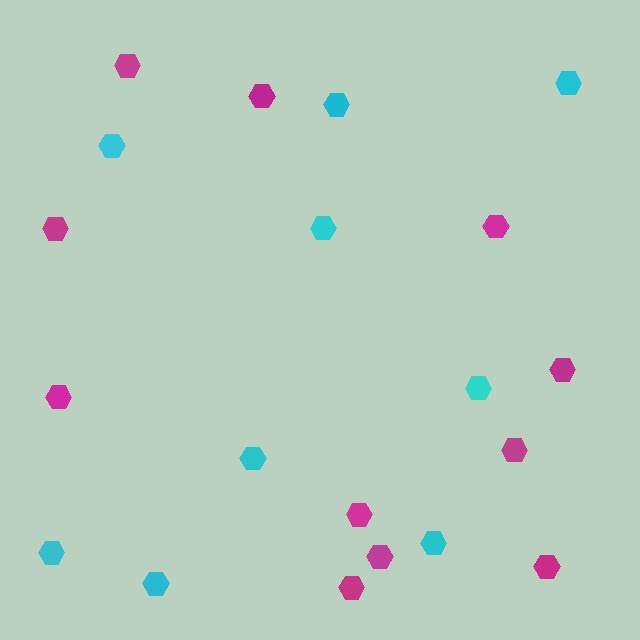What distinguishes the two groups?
There are 2 groups: one group of magenta hexagons (11) and one group of cyan hexagons (9).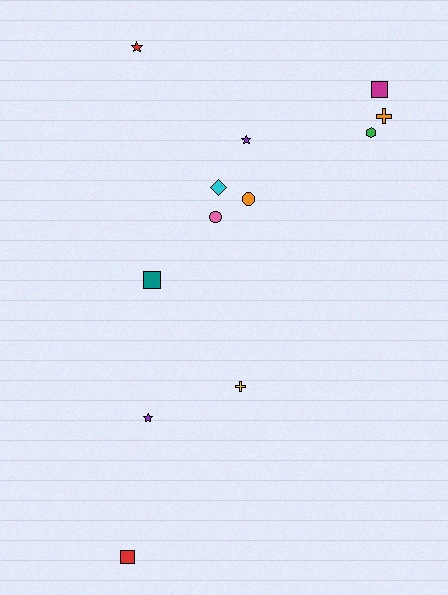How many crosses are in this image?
There are 2 crosses.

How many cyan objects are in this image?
There is 1 cyan object.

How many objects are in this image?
There are 12 objects.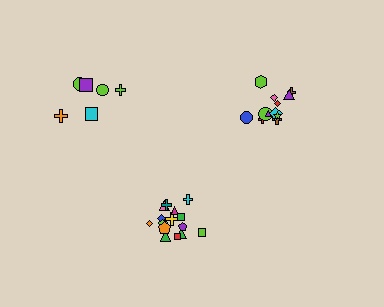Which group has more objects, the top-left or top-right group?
The top-right group.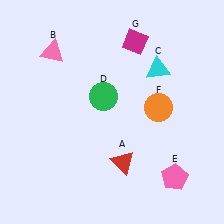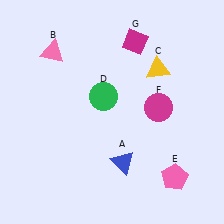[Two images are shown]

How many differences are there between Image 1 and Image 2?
There are 3 differences between the two images.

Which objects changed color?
A changed from red to blue. C changed from cyan to yellow. F changed from orange to magenta.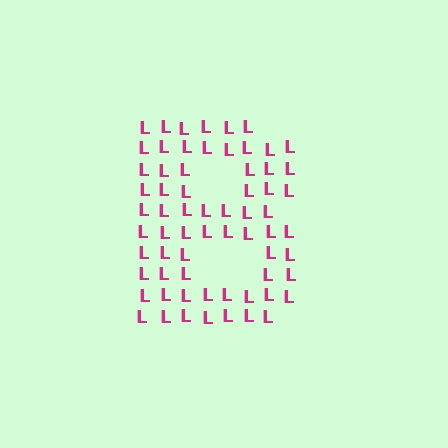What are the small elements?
The small elements are letter L's.